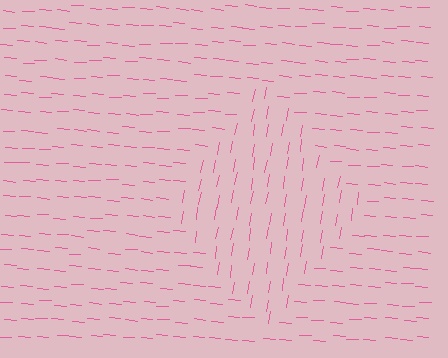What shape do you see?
I see a diamond.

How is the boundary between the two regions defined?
The boundary is defined purely by a change in line orientation (approximately 85 degrees difference). All lines are the same color and thickness.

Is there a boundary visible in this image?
Yes, there is a texture boundary formed by a change in line orientation.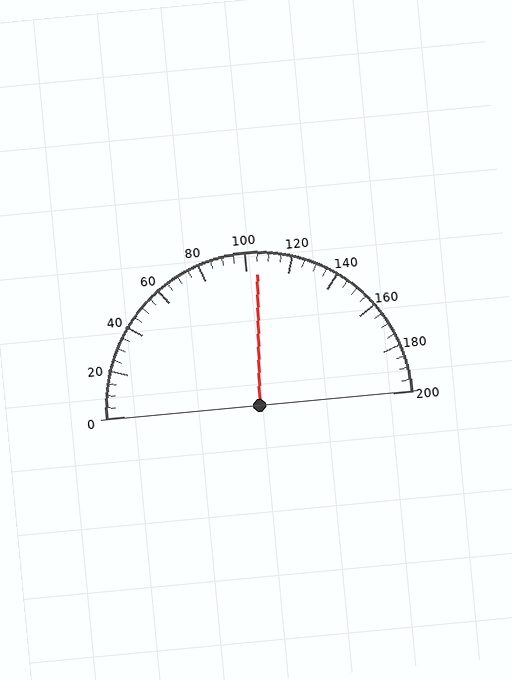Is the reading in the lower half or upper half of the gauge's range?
The reading is in the upper half of the range (0 to 200).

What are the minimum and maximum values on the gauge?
The gauge ranges from 0 to 200.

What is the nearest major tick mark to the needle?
The nearest major tick mark is 100.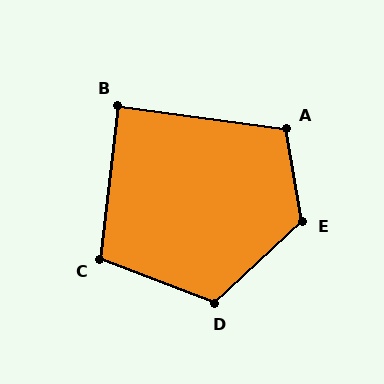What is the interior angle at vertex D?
Approximately 116 degrees (obtuse).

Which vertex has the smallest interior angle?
B, at approximately 89 degrees.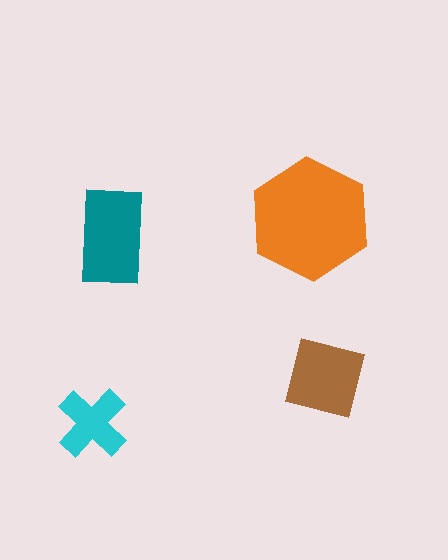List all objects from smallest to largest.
The cyan cross, the brown square, the teal rectangle, the orange hexagon.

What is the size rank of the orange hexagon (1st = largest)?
1st.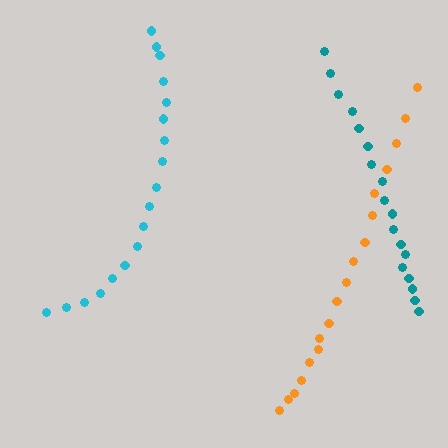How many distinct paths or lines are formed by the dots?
There are 3 distinct paths.